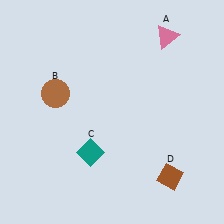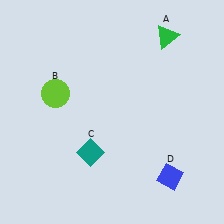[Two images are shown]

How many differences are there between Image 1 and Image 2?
There are 3 differences between the two images.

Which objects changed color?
A changed from pink to green. B changed from brown to lime. D changed from brown to blue.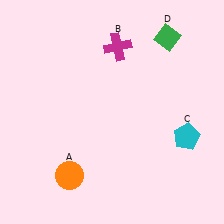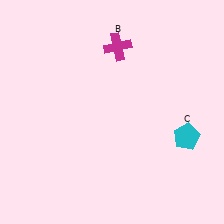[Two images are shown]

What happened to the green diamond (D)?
The green diamond (D) was removed in Image 2. It was in the top-right area of Image 1.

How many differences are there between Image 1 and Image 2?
There are 2 differences between the two images.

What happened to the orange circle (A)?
The orange circle (A) was removed in Image 2. It was in the bottom-left area of Image 1.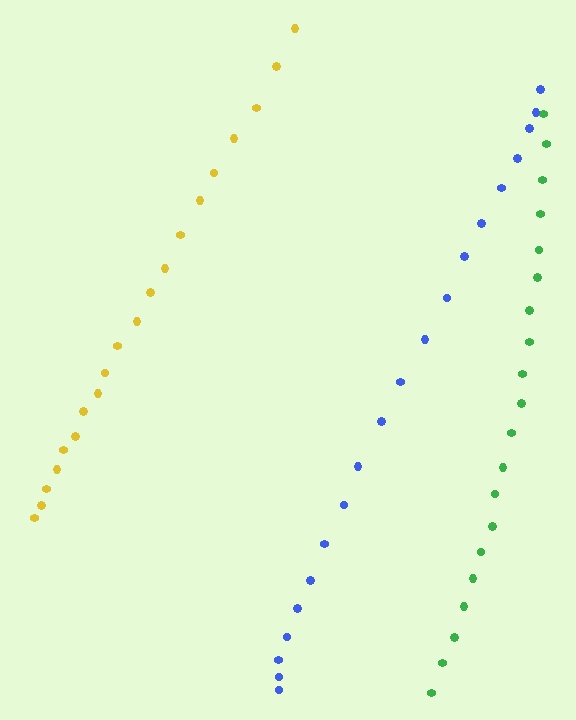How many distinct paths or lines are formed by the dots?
There are 3 distinct paths.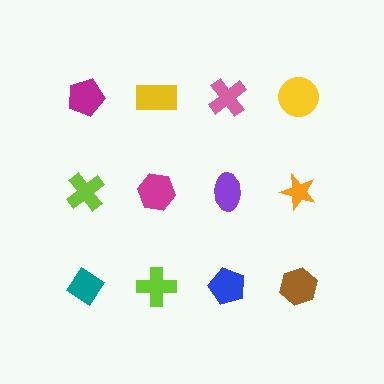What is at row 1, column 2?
A yellow rectangle.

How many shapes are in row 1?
4 shapes.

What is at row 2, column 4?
An orange star.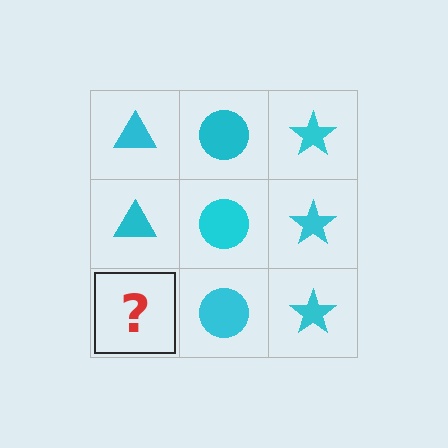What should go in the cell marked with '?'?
The missing cell should contain a cyan triangle.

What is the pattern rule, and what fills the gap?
The rule is that each column has a consistent shape. The gap should be filled with a cyan triangle.